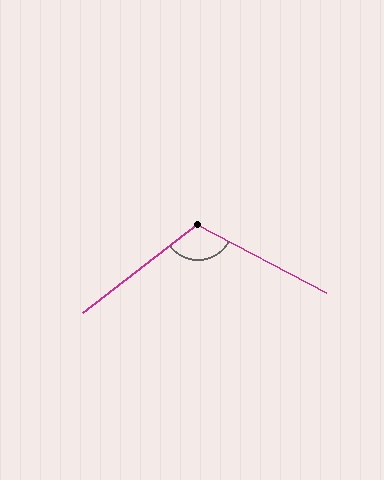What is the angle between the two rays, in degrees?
Approximately 115 degrees.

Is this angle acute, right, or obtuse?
It is obtuse.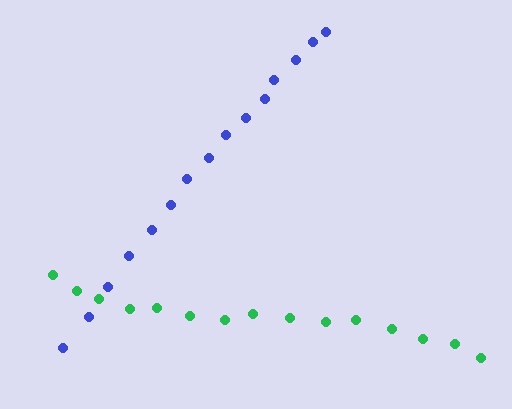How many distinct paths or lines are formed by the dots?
There are 2 distinct paths.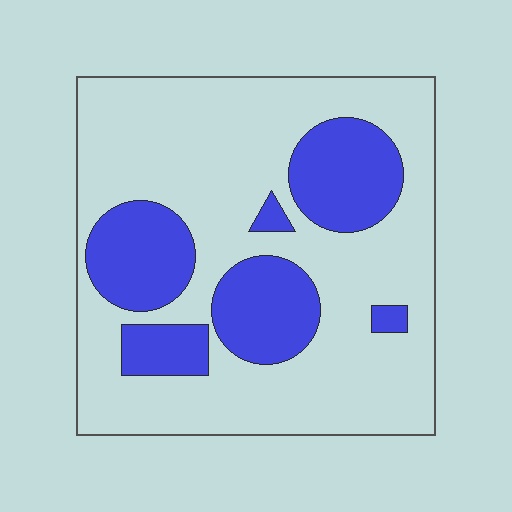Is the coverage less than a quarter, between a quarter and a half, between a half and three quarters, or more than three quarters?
Between a quarter and a half.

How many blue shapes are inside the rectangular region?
6.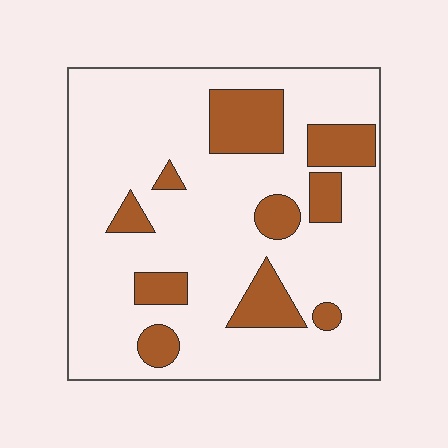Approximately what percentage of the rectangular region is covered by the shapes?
Approximately 20%.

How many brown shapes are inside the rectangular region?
10.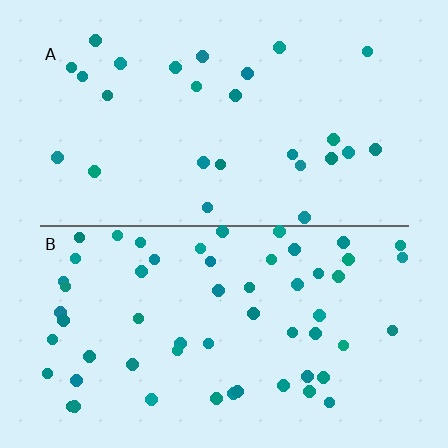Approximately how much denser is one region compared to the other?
Approximately 2.2× — region B over region A.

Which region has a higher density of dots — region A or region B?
B (the bottom).